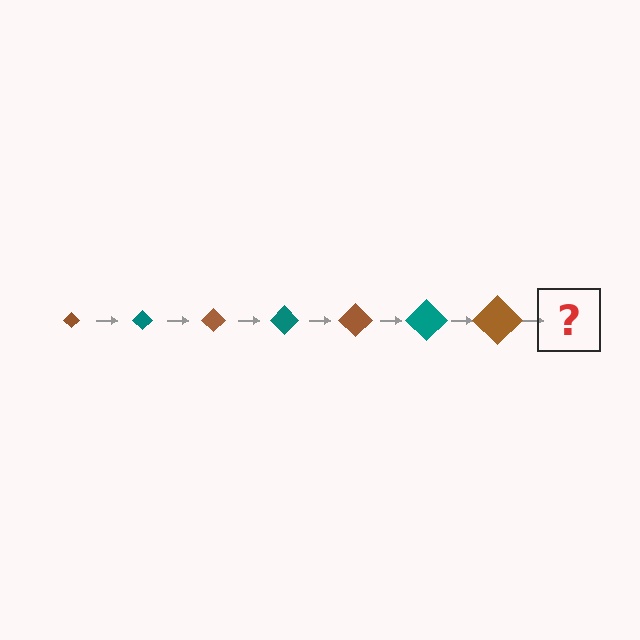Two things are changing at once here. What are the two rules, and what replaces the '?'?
The two rules are that the diamond grows larger each step and the color cycles through brown and teal. The '?' should be a teal diamond, larger than the previous one.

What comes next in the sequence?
The next element should be a teal diamond, larger than the previous one.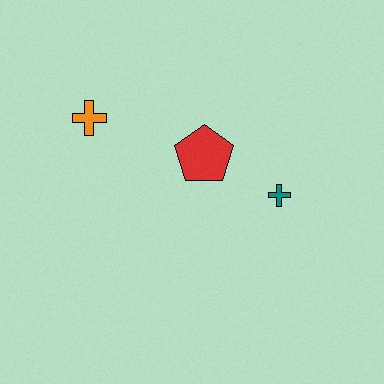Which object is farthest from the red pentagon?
The orange cross is farthest from the red pentagon.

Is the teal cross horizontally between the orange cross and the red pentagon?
No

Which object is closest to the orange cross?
The red pentagon is closest to the orange cross.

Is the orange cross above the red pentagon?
Yes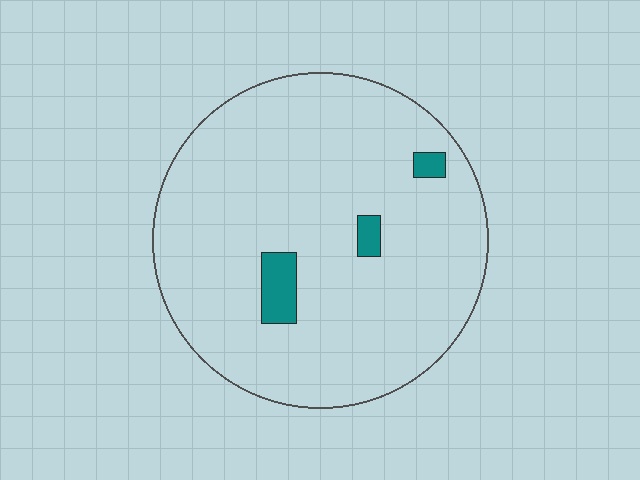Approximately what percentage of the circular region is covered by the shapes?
Approximately 5%.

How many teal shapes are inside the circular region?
3.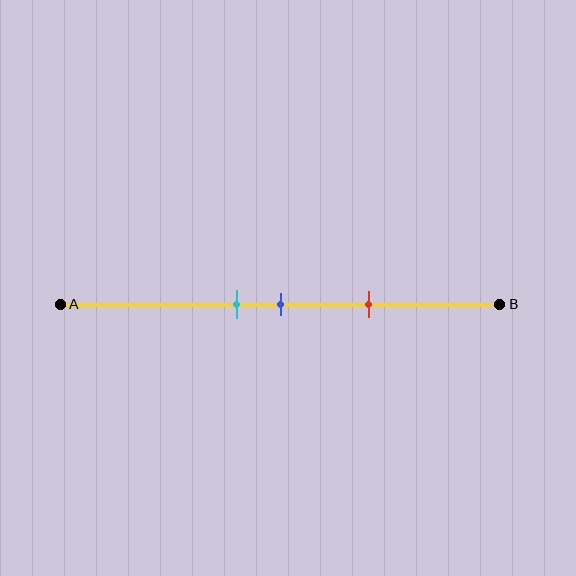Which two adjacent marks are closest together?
The cyan and blue marks are the closest adjacent pair.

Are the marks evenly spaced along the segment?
Yes, the marks are approximately evenly spaced.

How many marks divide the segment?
There are 3 marks dividing the segment.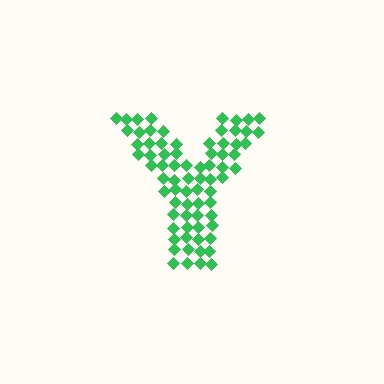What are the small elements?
The small elements are diamonds.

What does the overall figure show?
The overall figure shows the letter Y.